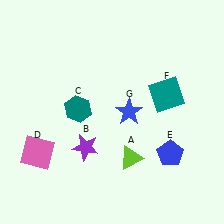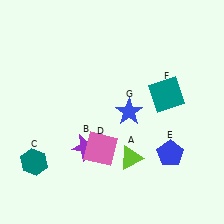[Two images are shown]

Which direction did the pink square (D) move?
The pink square (D) moved right.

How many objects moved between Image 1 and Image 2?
2 objects moved between the two images.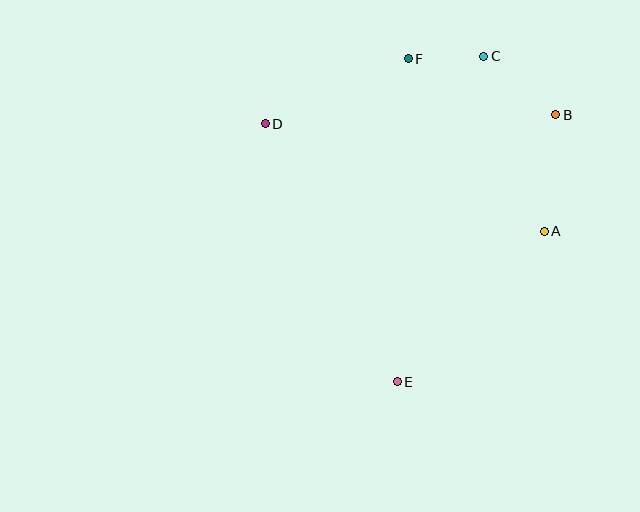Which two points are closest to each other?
Points C and F are closest to each other.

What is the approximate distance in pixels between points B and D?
The distance between B and D is approximately 291 pixels.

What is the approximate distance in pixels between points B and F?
The distance between B and F is approximately 158 pixels.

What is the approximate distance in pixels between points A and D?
The distance between A and D is approximately 300 pixels.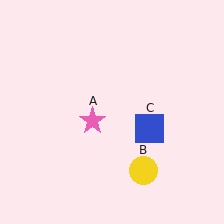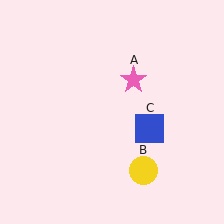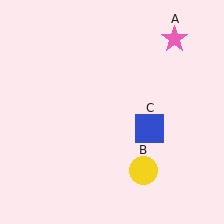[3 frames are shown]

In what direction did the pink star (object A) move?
The pink star (object A) moved up and to the right.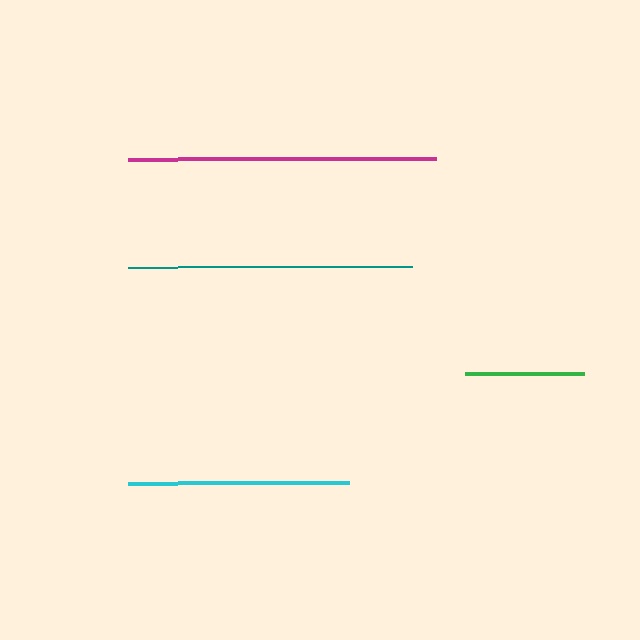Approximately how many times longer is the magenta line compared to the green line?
The magenta line is approximately 2.6 times the length of the green line.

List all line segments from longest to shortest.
From longest to shortest: magenta, teal, cyan, green.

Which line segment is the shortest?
The green line is the shortest at approximately 119 pixels.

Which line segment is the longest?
The magenta line is the longest at approximately 308 pixels.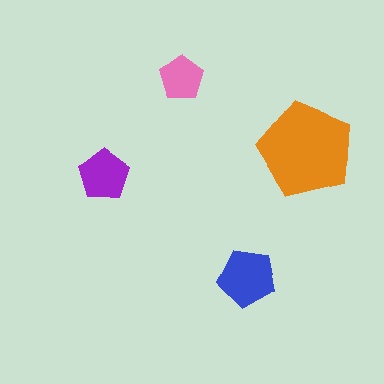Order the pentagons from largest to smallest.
the orange one, the blue one, the purple one, the pink one.